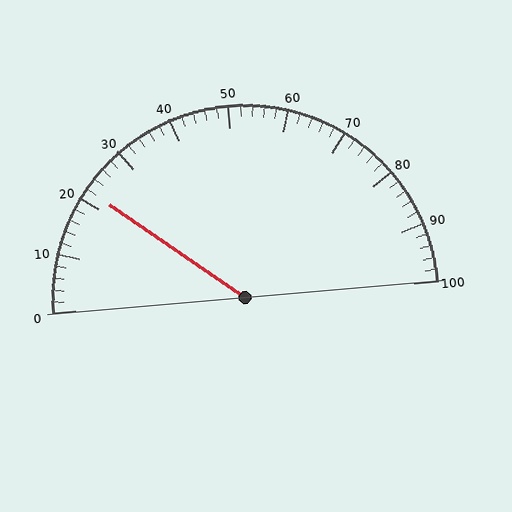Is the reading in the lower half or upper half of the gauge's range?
The reading is in the lower half of the range (0 to 100).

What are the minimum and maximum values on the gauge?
The gauge ranges from 0 to 100.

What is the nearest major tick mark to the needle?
The nearest major tick mark is 20.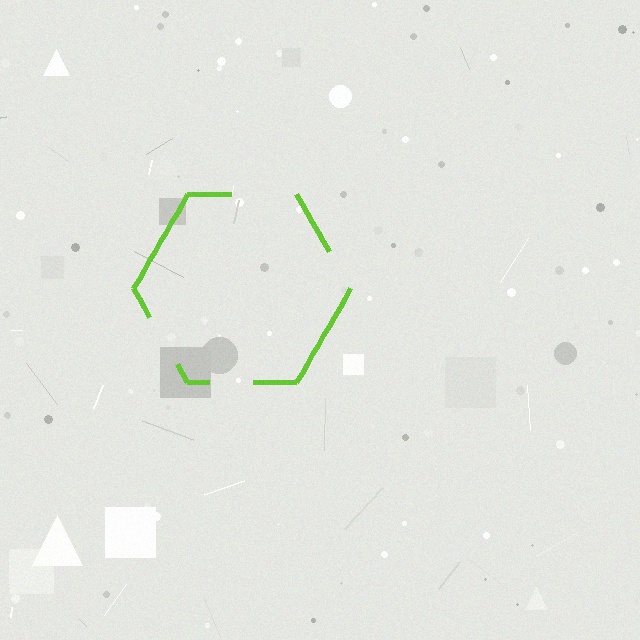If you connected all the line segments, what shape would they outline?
They would outline a hexagon.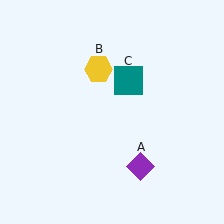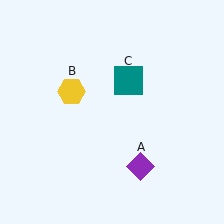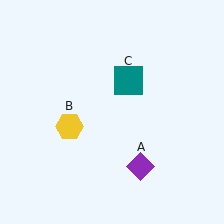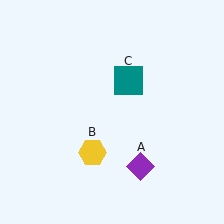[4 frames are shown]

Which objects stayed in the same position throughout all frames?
Purple diamond (object A) and teal square (object C) remained stationary.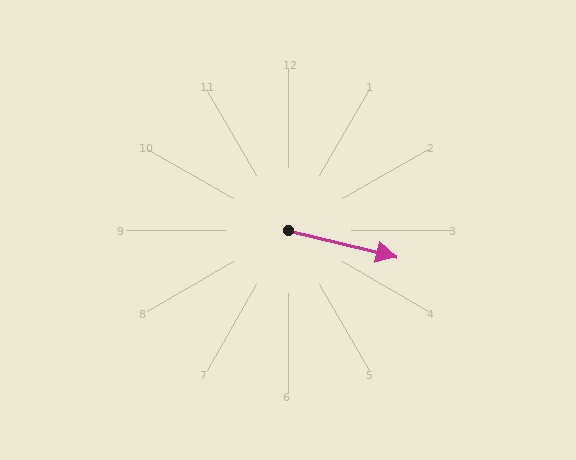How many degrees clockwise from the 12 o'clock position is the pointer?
Approximately 104 degrees.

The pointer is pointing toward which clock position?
Roughly 3 o'clock.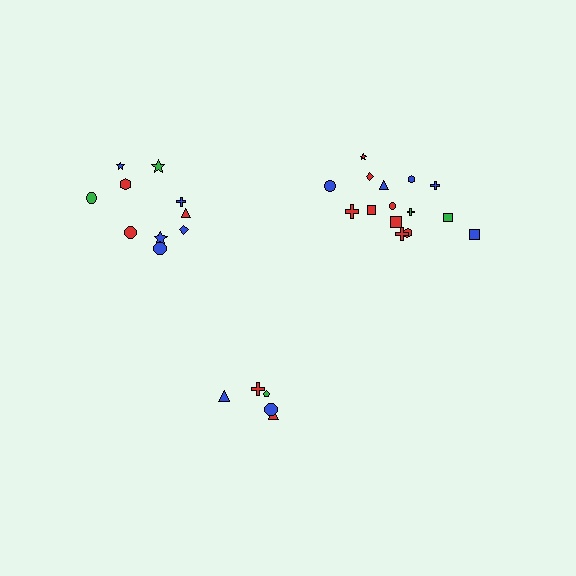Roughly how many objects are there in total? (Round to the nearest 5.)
Roughly 30 objects in total.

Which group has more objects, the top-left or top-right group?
The top-right group.